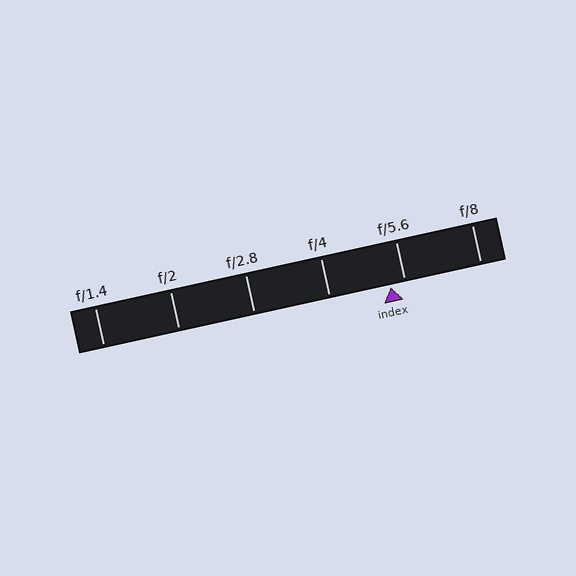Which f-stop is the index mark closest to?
The index mark is closest to f/5.6.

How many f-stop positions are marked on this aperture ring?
There are 6 f-stop positions marked.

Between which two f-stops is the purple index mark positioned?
The index mark is between f/4 and f/5.6.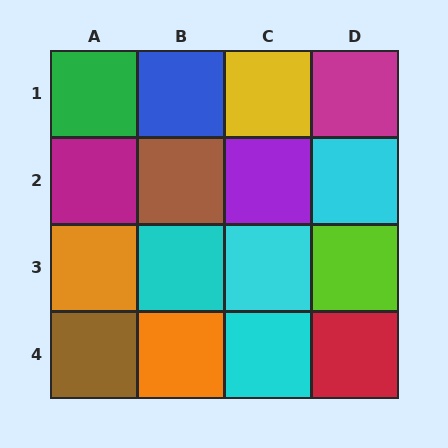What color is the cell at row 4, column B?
Orange.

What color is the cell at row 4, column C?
Cyan.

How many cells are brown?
2 cells are brown.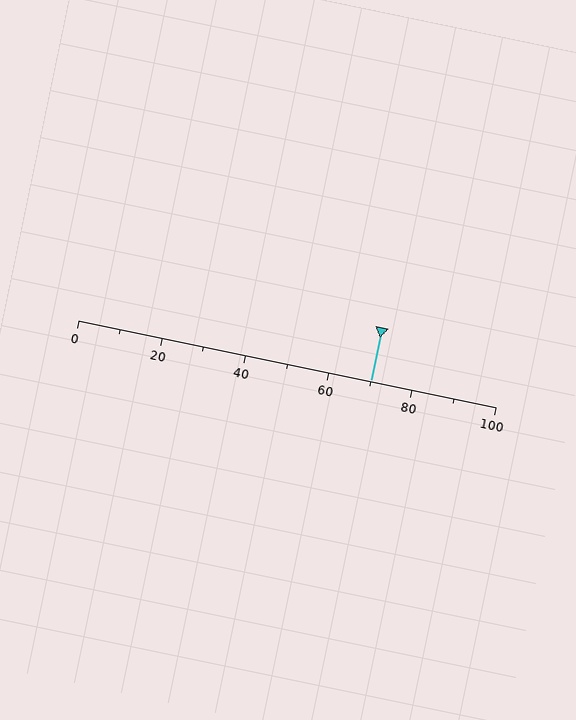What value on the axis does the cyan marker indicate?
The marker indicates approximately 70.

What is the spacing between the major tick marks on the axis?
The major ticks are spaced 20 apart.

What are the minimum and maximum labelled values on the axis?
The axis runs from 0 to 100.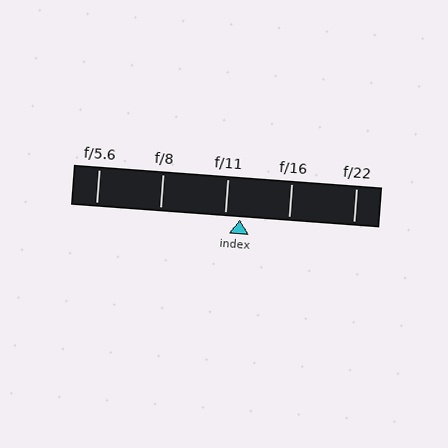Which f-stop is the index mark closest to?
The index mark is closest to f/11.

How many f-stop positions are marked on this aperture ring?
There are 5 f-stop positions marked.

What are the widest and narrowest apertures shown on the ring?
The widest aperture shown is f/5.6 and the narrowest is f/22.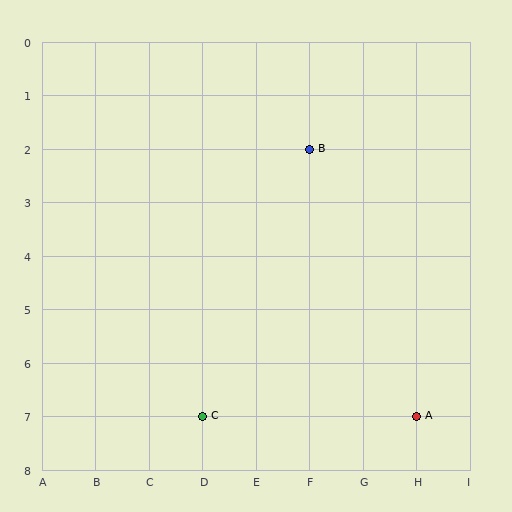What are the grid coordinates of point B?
Point B is at grid coordinates (F, 2).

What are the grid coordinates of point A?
Point A is at grid coordinates (H, 7).